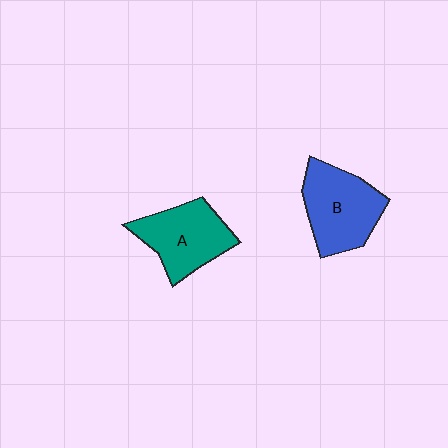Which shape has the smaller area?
Shape A (teal).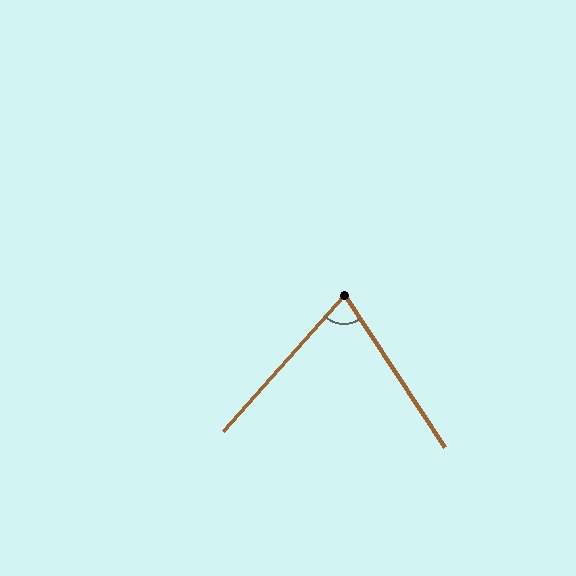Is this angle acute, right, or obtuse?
It is acute.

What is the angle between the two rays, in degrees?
Approximately 75 degrees.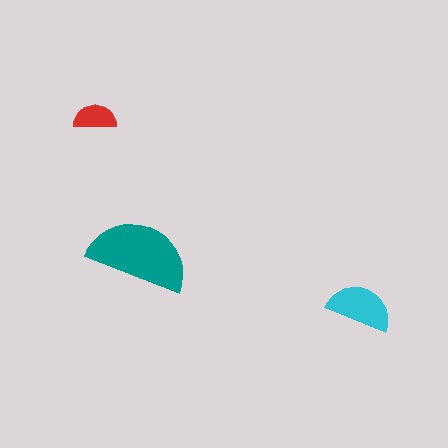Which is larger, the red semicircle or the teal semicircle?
The teal one.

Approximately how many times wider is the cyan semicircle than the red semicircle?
About 1.5 times wider.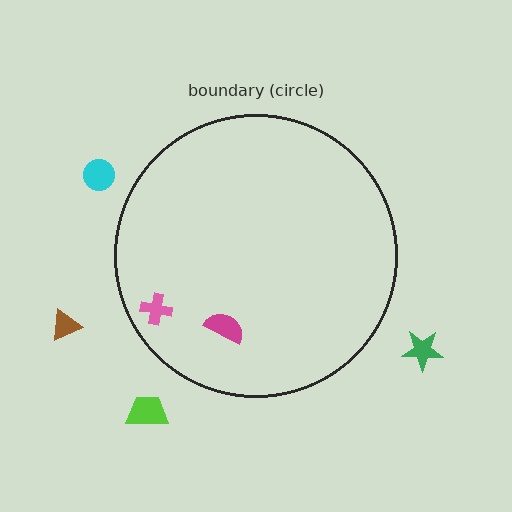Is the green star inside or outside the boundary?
Outside.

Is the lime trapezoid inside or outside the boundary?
Outside.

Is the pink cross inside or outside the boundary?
Inside.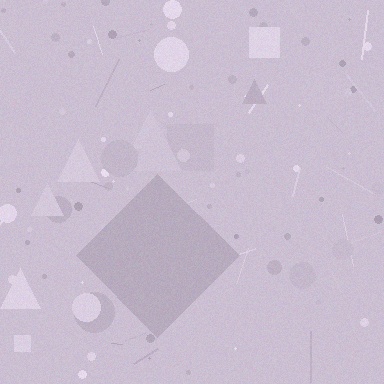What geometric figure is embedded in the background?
A diamond is embedded in the background.